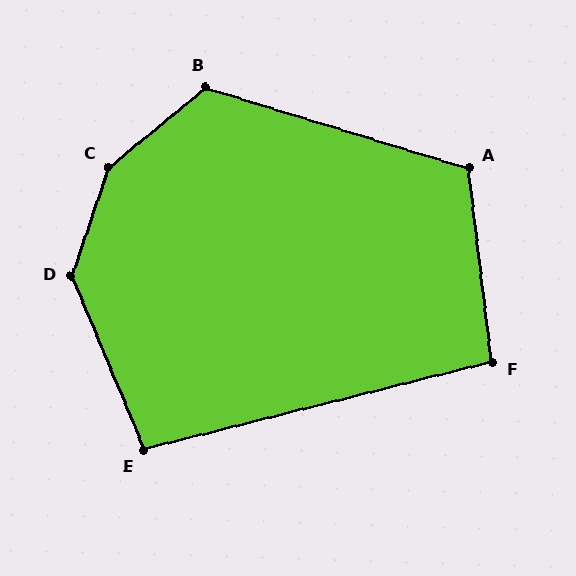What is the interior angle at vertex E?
Approximately 99 degrees (obtuse).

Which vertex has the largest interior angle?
C, at approximately 148 degrees.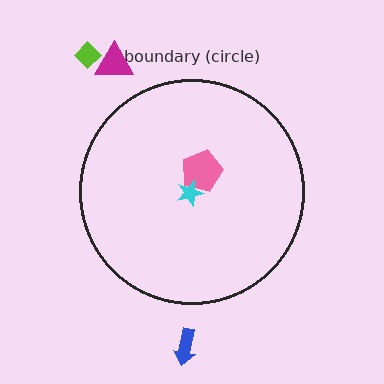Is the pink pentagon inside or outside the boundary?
Inside.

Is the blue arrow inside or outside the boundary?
Outside.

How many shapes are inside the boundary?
2 inside, 3 outside.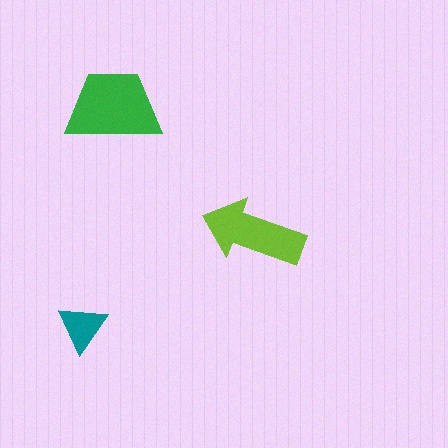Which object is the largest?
The green trapezoid.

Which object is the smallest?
The teal triangle.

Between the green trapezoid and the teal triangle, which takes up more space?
The green trapezoid.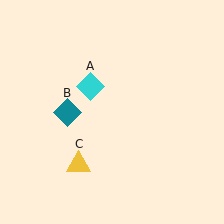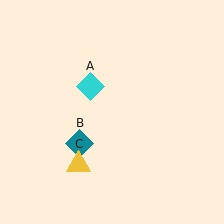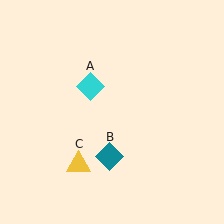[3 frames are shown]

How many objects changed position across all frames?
1 object changed position: teal diamond (object B).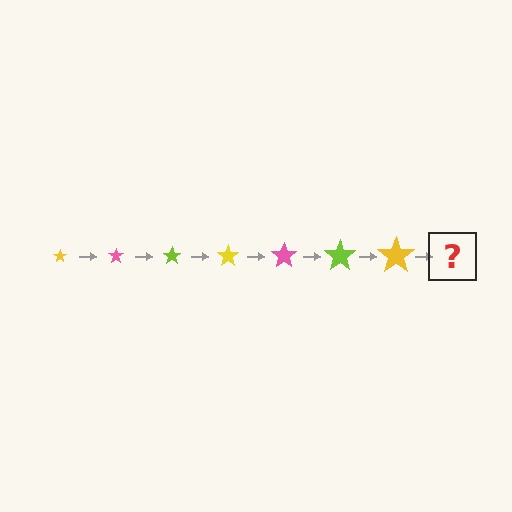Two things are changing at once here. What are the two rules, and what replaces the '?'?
The two rules are that the star grows larger each step and the color cycles through yellow, pink, and lime. The '?' should be a pink star, larger than the previous one.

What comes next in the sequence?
The next element should be a pink star, larger than the previous one.